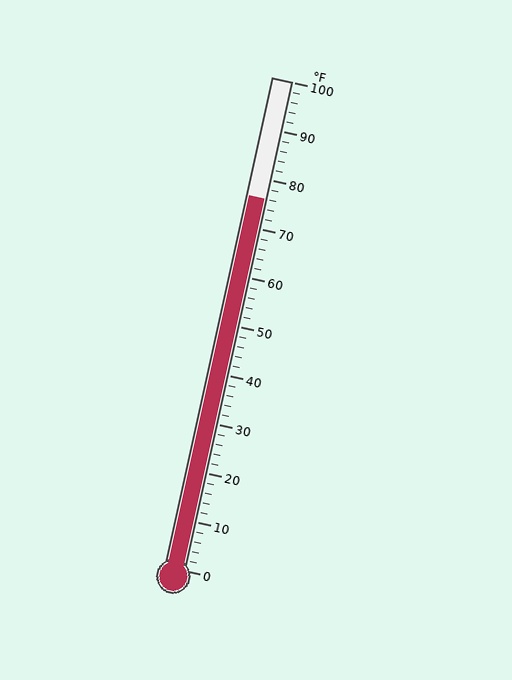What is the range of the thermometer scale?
The thermometer scale ranges from 0°F to 100°F.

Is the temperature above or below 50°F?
The temperature is above 50°F.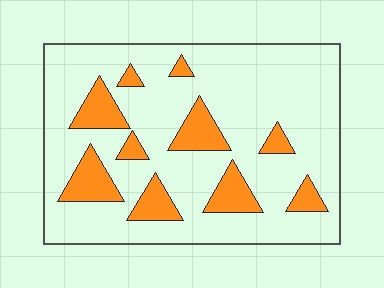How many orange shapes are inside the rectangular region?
10.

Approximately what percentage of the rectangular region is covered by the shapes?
Approximately 20%.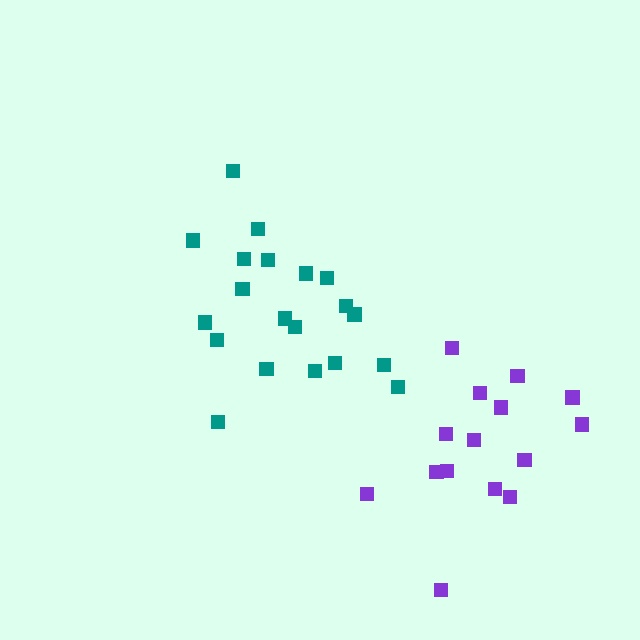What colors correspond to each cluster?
The clusters are colored: teal, purple.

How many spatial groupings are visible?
There are 2 spatial groupings.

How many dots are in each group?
Group 1: 20 dots, Group 2: 15 dots (35 total).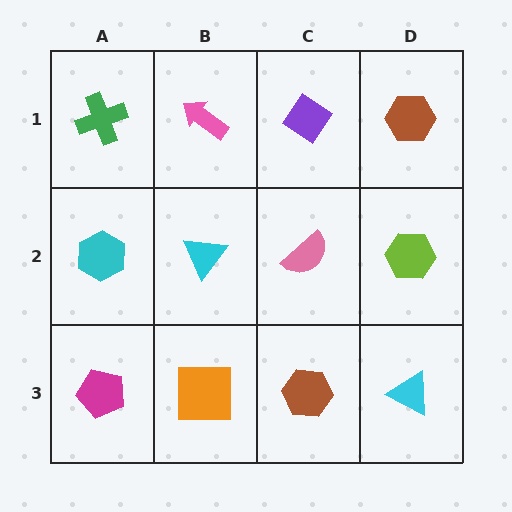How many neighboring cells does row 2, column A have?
3.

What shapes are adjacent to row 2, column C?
A purple diamond (row 1, column C), a brown hexagon (row 3, column C), a cyan triangle (row 2, column B), a lime hexagon (row 2, column D).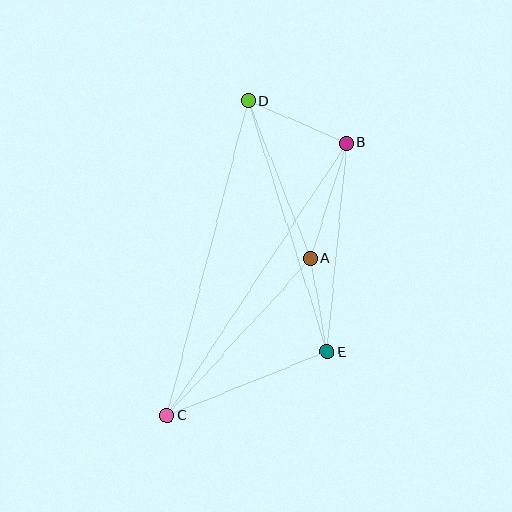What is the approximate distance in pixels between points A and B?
The distance between A and B is approximately 121 pixels.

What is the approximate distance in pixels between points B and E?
The distance between B and E is approximately 210 pixels.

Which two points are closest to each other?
Points A and E are closest to each other.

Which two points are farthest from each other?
Points B and C are farthest from each other.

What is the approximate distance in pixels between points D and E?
The distance between D and E is approximately 263 pixels.